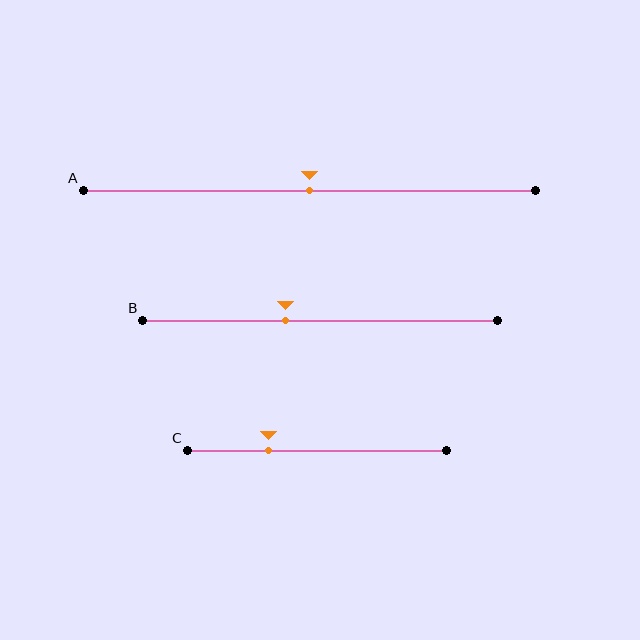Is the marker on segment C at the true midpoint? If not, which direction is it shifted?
No, the marker on segment C is shifted to the left by about 19% of the segment length.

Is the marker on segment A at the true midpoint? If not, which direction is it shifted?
Yes, the marker on segment A is at the true midpoint.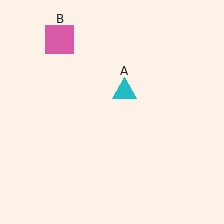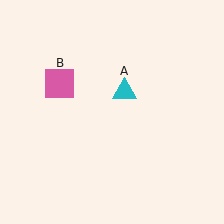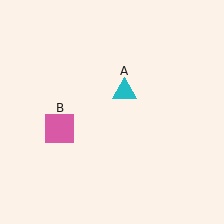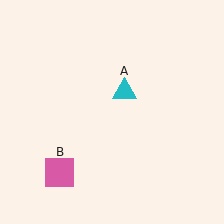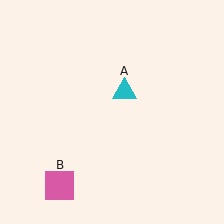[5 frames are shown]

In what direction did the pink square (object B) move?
The pink square (object B) moved down.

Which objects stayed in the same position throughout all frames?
Cyan triangle (object A) remained stationary.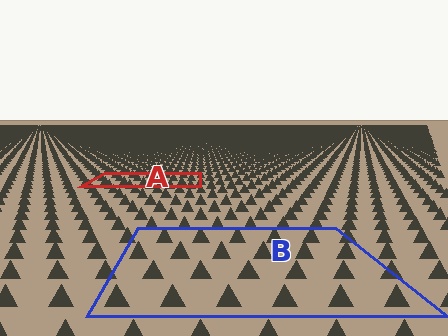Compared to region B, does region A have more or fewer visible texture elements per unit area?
Region A has more texture elements per unit area — they are packed more densely because it is farther away.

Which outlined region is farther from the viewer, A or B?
Region A is farther from the viewer — the texture elements inside it appear smaller and more densely packed.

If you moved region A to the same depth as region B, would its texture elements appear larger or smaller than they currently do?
They would appear larger. At a closer depth, the same texture elements are projected at a bigger on-screen size.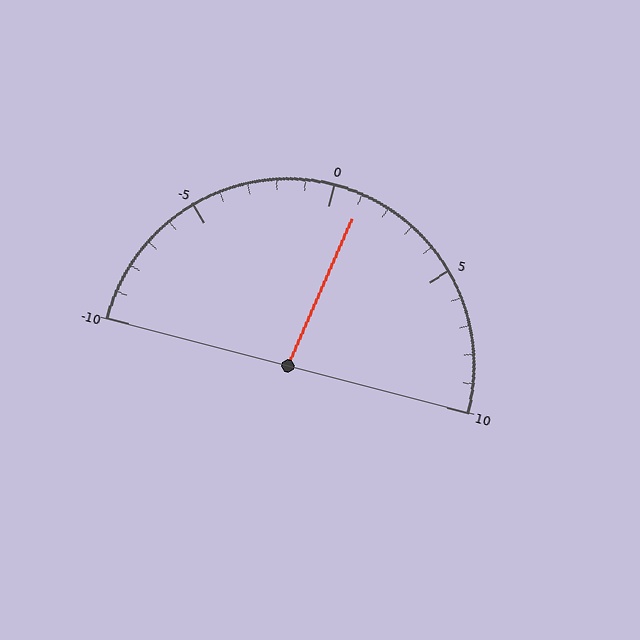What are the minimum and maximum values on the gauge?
The gauge ranges from -10 to 10.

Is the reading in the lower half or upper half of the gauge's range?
The reading is in the upper half of the range (-10 to 10).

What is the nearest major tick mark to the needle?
The nearest major tick mark is 0.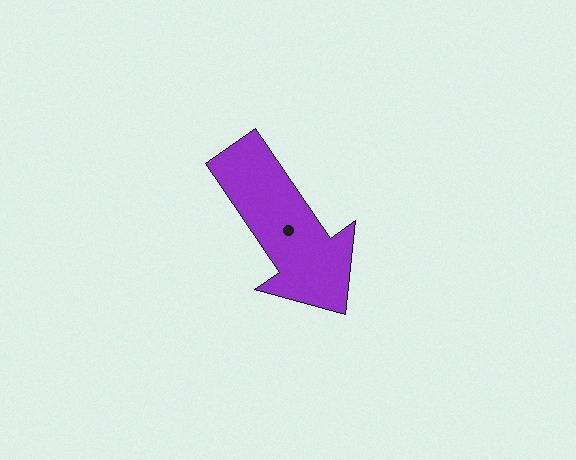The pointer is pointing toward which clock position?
Roughly 5 o'clock.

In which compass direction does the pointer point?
Southeast.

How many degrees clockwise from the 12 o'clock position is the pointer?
Approximately 146 degrees.